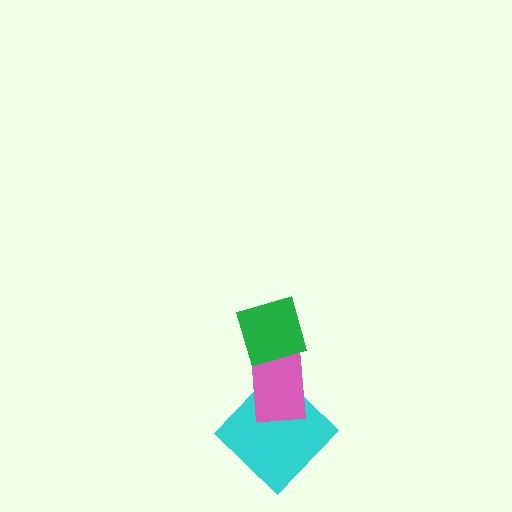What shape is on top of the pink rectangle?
The green diamond is on top of the pink rectangle.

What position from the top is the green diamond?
The green diamond is 1st from the top.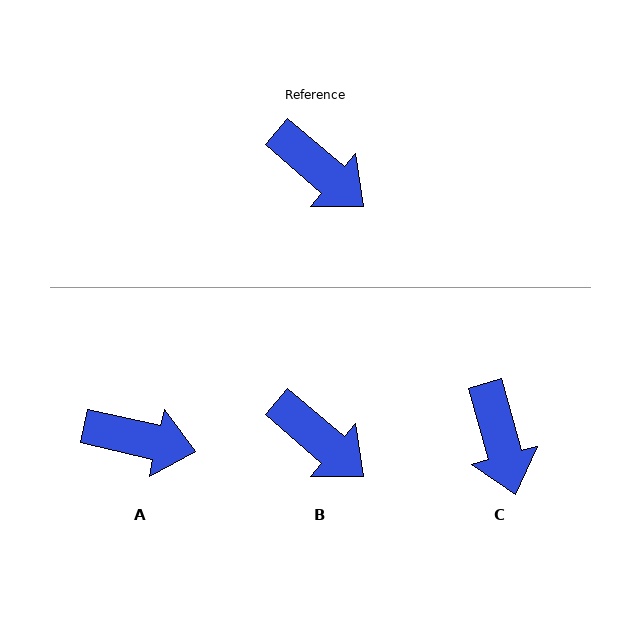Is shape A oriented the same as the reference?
No, it is off by about 28 degrees.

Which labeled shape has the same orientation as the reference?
B.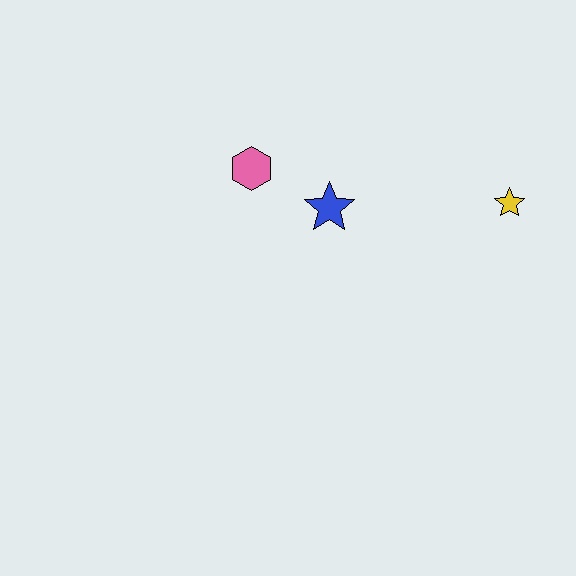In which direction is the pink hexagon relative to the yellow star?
The pink hexagon is to the left of the yellow star.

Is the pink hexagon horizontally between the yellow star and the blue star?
No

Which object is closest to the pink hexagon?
The blue star is closest to the pink hexagon.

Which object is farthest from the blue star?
The yellow star is farthest from the blue star.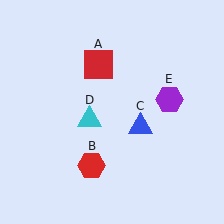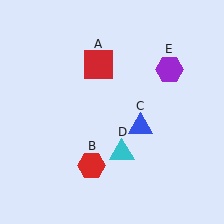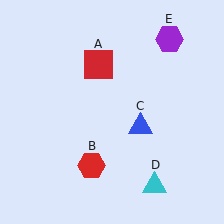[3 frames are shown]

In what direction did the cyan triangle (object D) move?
The cyan triangle (object D) moved down and to the right.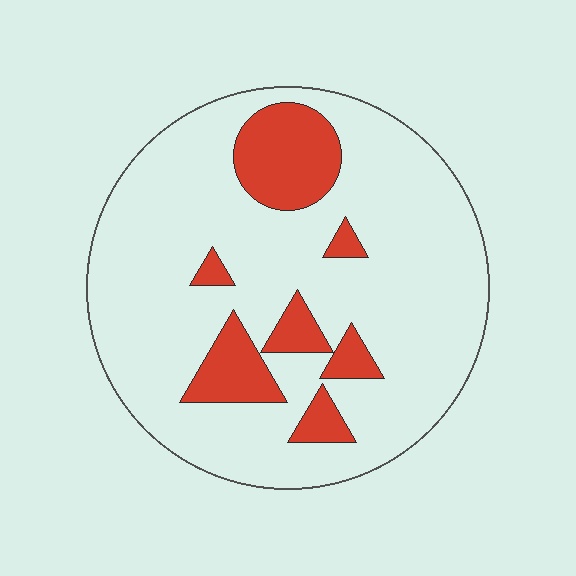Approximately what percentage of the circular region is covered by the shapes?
Approximately 20%.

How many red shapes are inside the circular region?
7.